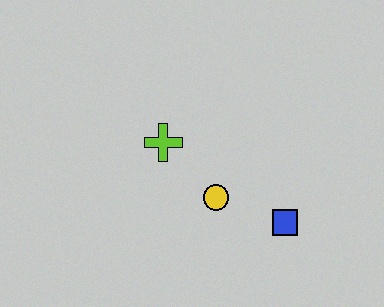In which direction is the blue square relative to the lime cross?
The blue square is to the right of the lime cross.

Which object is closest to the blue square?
The yellow circle is closest to the blue square.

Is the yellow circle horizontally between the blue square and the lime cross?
Yes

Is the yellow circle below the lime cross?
Yes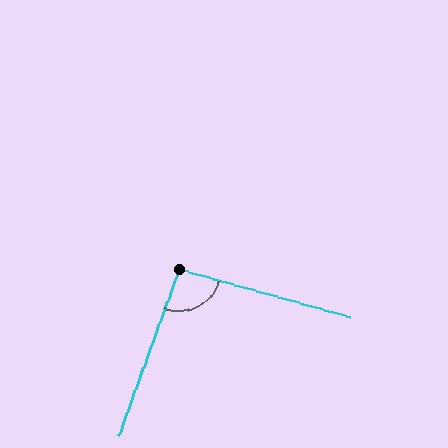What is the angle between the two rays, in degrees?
Approximately 94 degrees.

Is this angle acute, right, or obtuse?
It is approximately a right angle.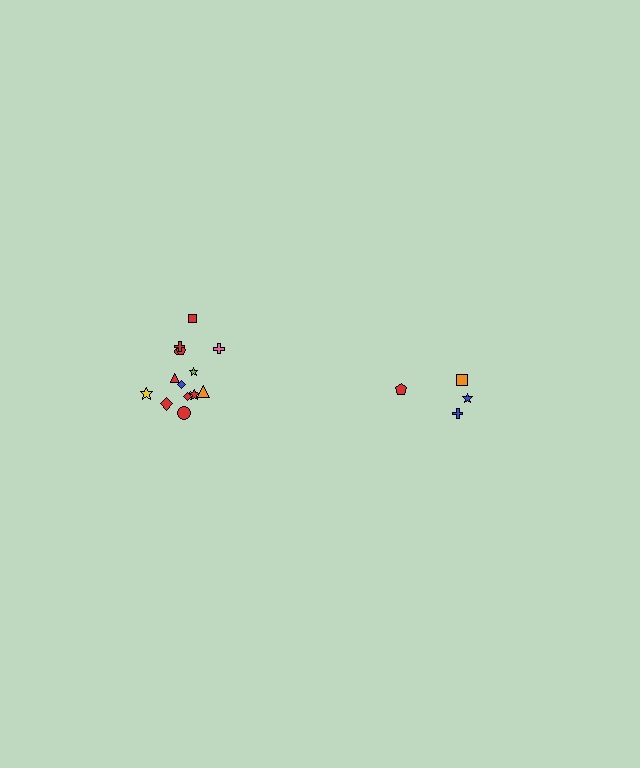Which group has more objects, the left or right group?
The left group.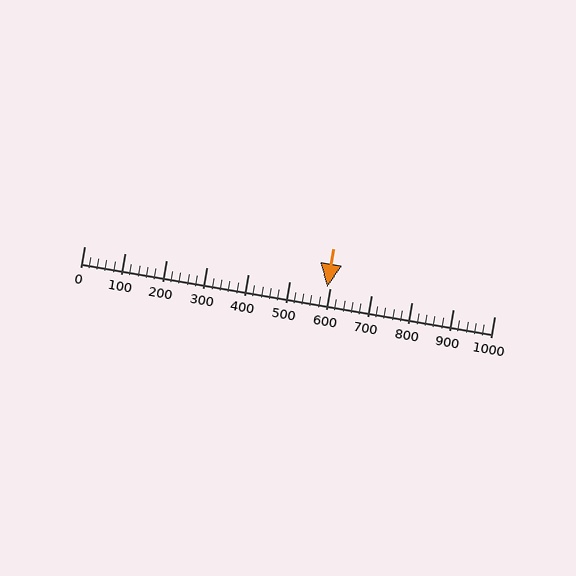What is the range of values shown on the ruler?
The ruler shows values from 0 to 1000.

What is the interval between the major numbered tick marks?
The major tick marks are spaced 100 units apart.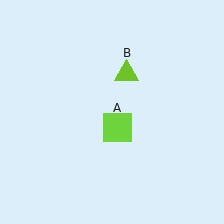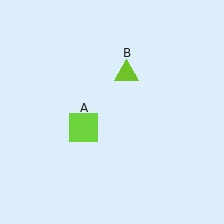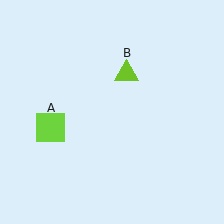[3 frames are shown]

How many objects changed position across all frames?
1 object changed position: lime square (object A).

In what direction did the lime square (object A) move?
The lime square (object A) moved left.